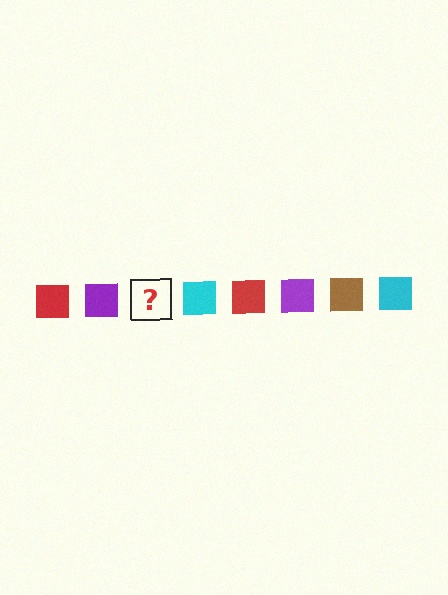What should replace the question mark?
The question mark should be replaced with a brown square.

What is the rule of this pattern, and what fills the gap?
The rule is that the pattern cycles through red, purple, brown, cyan squares. The gap should be filled with a brown square.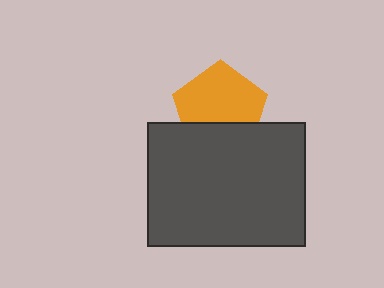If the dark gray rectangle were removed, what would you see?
You would see the complete orange pentagon.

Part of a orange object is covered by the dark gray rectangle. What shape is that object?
It is a pentagon.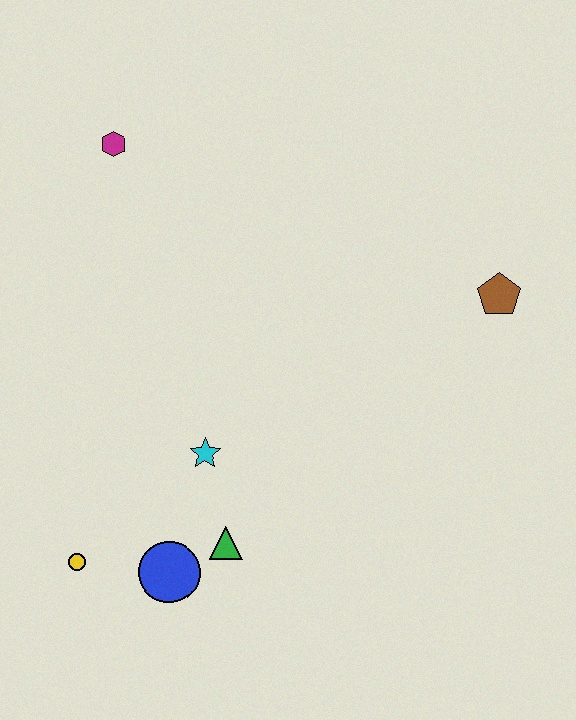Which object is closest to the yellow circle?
The blue circle is closest to the yellow circle.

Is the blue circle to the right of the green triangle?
No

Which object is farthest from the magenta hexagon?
The blue circle is farthest from the magenta hexagon.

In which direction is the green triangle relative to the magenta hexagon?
The green triangle is below the magenta hexagon.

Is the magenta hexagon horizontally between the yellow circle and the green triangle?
Yes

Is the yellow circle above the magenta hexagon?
No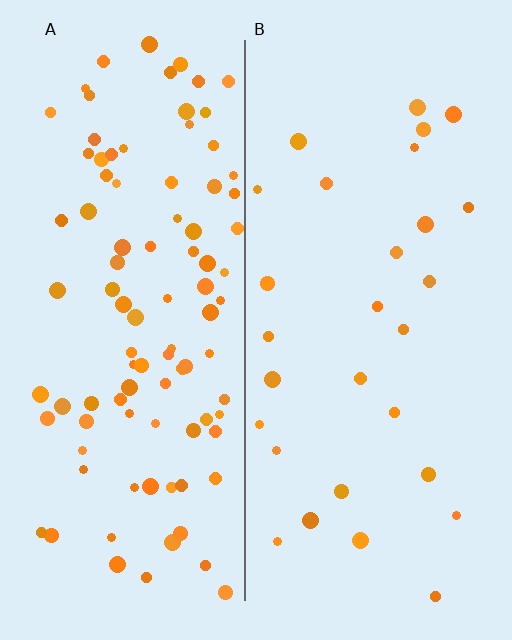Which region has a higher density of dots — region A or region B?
A (the left).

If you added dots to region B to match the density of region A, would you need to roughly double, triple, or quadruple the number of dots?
Approximately triple.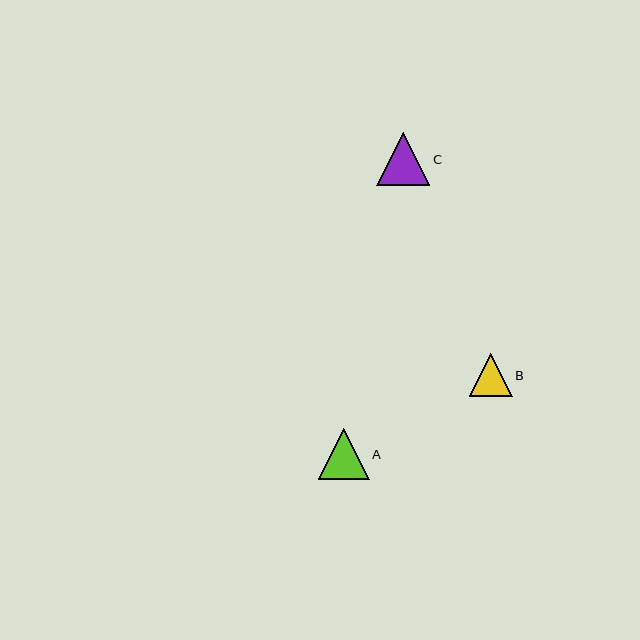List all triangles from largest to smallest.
From largest to smallest: C, A, B.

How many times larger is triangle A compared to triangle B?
Triangle A is approximately 1.2 times the size of triangle B.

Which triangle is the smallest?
Triangle B is the smallest with a size of approximately 43 pixels.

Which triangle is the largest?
Triangle C is the largest with a size of approximately 53 pixels.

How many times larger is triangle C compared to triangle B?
Triangle C is approximately 1.2 times the size of triangle B.